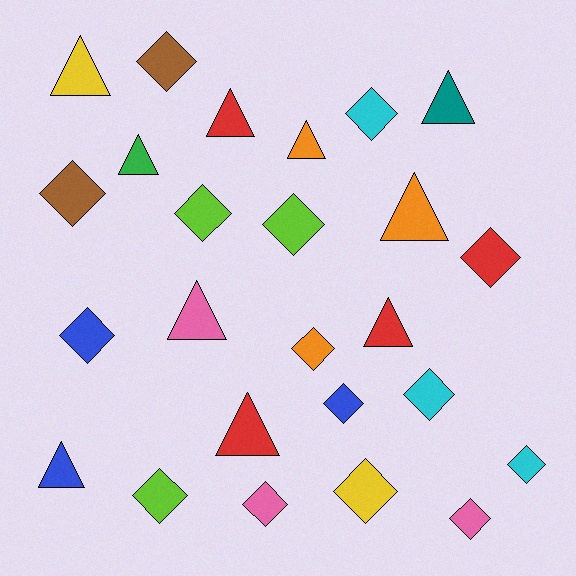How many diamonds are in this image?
There are 15 diamonds.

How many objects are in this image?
There are 25 objects.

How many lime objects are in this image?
There are 3 lime objects.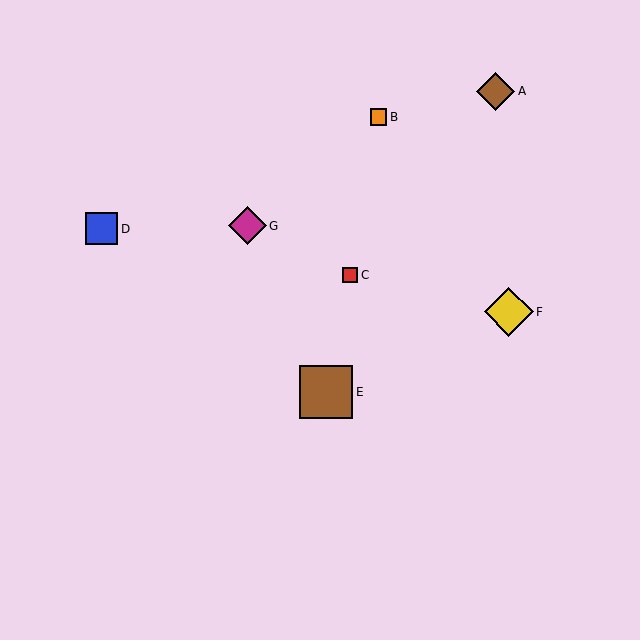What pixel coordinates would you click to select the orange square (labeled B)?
Click at (379, 117) to select the orange square B.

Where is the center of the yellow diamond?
The center of the yellow diamond is at (509, 312).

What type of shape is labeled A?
Shape A is a brown diamond.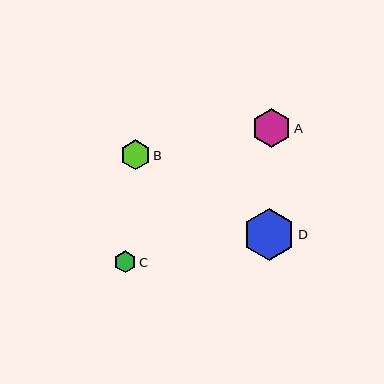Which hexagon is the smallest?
Hexagon C is the smallest with a size of approximately 22 pixels.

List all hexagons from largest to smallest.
From largest to smallest: D, A, B, C.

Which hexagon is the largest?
Hexagon D is the largest with a size of approximately 53 pixels.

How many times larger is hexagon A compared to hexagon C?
Hexagon A is approximately 1.8 times the size of hexagon C.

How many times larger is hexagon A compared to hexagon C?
Hexagon A is approximately 1.8 times the size of hexagon C.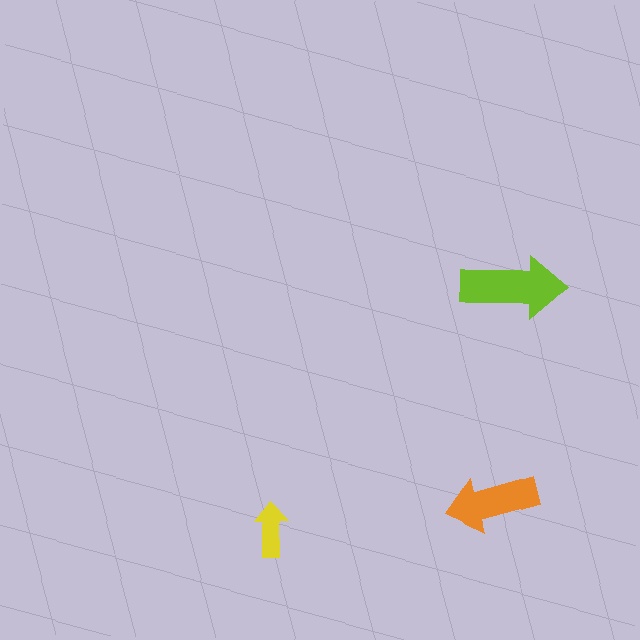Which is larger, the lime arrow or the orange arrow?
The lime one.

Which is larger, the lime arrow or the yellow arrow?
The lime one.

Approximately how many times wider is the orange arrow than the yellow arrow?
About 1.5 times wider.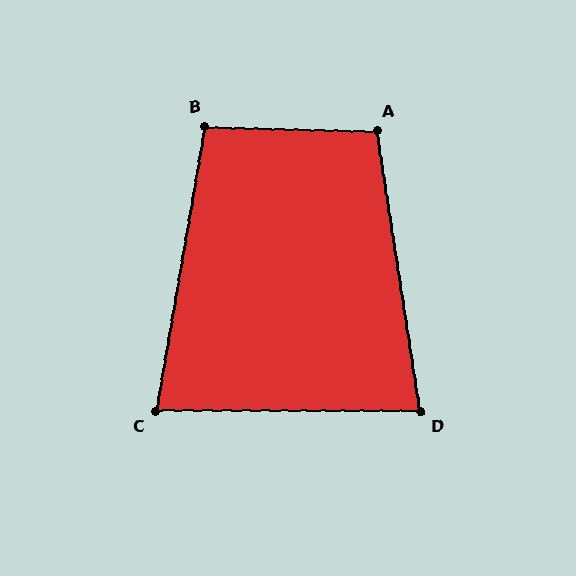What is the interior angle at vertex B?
Approximately 99 degrees (obtuse).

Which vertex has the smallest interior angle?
C, at approximately 80 degrees.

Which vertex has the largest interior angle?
A, at approximately 100 degrees.